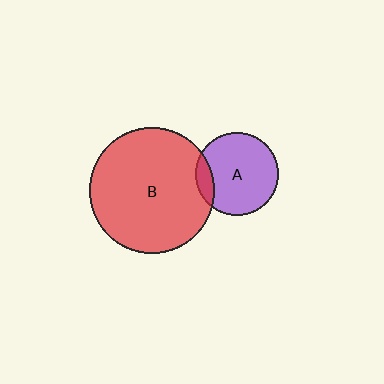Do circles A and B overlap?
Yes.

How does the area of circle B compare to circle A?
Approximately 2.3 times.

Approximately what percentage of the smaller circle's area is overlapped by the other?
Approximately 15%.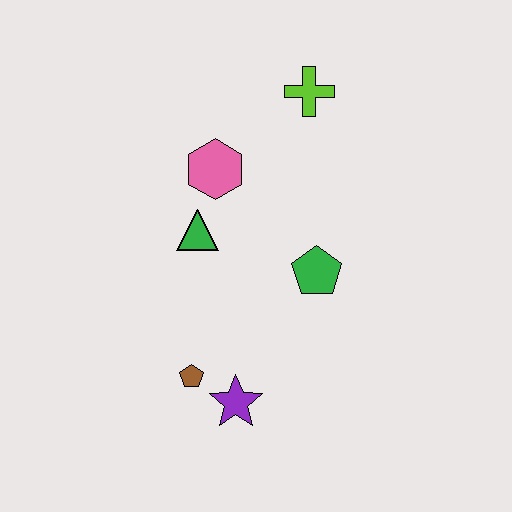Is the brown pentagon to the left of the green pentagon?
Yes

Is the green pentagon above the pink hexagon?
No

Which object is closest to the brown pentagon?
The purple star is closest to the brown pentagon.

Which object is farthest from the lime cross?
The purple star is farthest from the lime cross.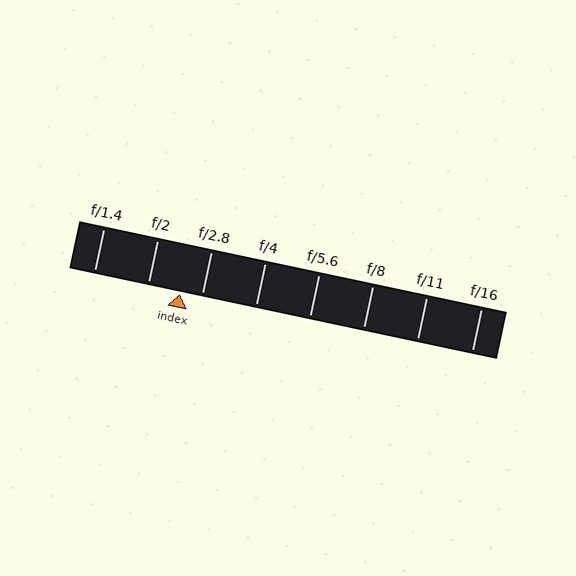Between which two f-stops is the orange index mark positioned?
The index mark is between f/2 and f/2.8.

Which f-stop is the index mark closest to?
The index mark is closest to f/2.8.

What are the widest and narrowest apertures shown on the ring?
The widest aperture shown is f/1.4 and the narrowest is f/16.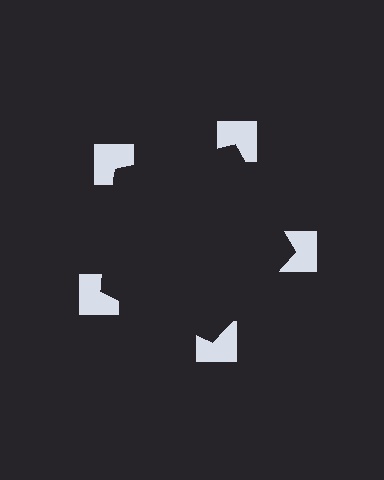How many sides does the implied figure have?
5 sides.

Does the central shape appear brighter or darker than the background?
It typically appears slightly darker than the background, even though no actual brightness change is drawn.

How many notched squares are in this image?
There are 5 — one at each vertex of the illusory pentagon.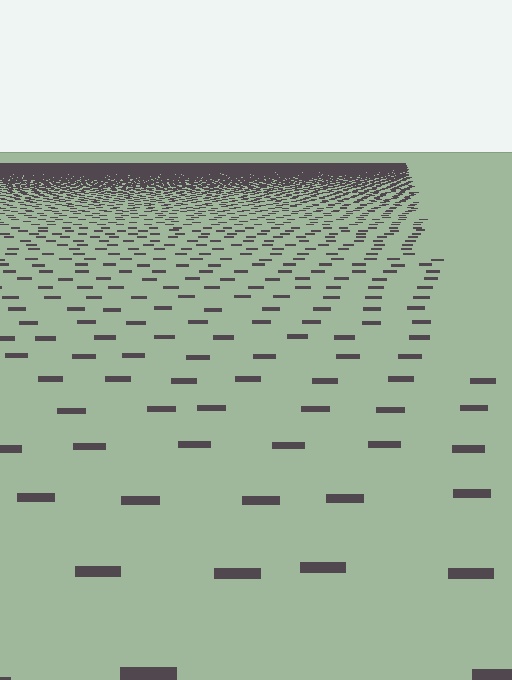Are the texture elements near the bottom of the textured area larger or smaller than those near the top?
Larger. Near the bottom, elements are closer to the viewer and appear at a bigger on-screen size.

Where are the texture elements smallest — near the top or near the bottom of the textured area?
Near the top.